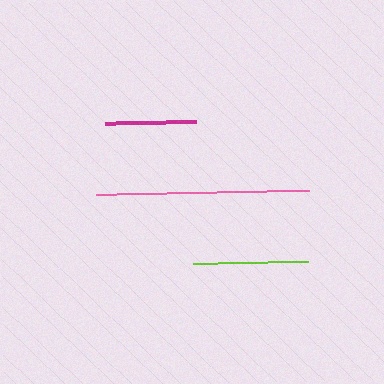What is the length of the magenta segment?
The magenta segment is approximately 91 pixels long.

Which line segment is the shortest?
The magenta line is the shortest at approximately 91 pixels.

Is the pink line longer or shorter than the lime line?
The pink line is longer than the lime line.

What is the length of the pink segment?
The pink segment is approximately 214 pixels long.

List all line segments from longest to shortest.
From longest to shortest: pink, lime, magenta.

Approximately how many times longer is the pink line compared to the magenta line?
The pink line is approximately 2.3 times the length of the magenta line.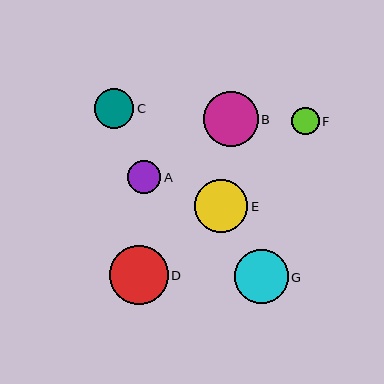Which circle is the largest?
Circle D is the largest with a size of approximately 59 pixels.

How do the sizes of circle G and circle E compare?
Circle G and circle E are approximately the same size.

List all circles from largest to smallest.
From largest to smallest: D, B, G, E, C, A, F.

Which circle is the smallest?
Circle F is the smallest with a size of approximately 27 pixels.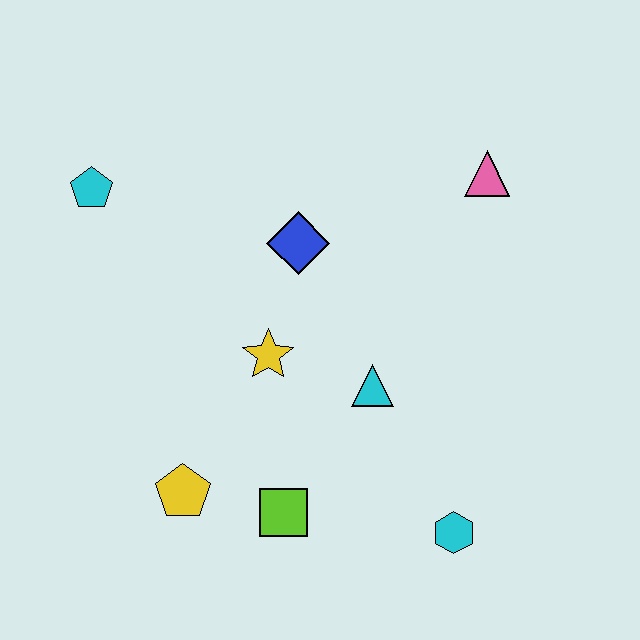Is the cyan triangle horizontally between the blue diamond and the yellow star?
No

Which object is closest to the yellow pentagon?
The lime square is closest to the yellow pentagon.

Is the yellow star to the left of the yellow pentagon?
No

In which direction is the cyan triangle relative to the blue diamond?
The cyan triangle is below the blue diamond.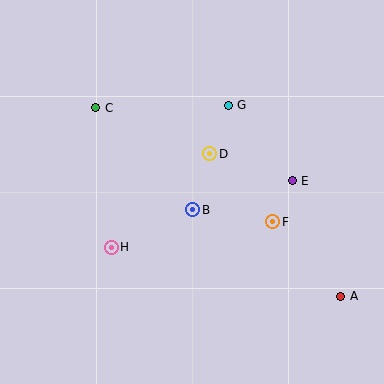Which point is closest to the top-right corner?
Point G is closest to the top-right corner.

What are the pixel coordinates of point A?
Point A is at (341, 296).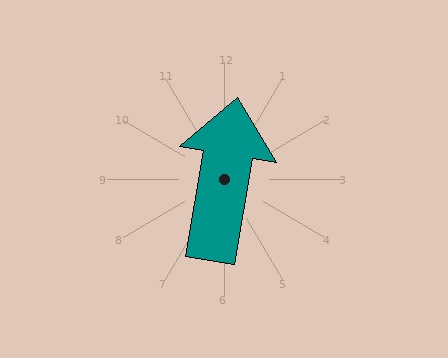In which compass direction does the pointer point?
North.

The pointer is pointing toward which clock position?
Roughly 12 o'clock.